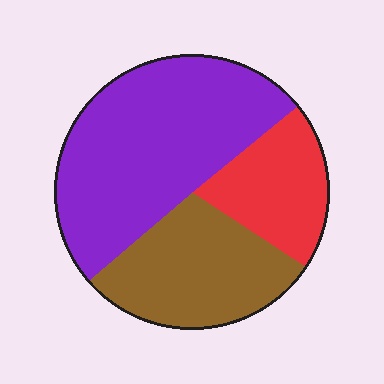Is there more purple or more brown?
Purple.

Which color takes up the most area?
Purple, at roughly 50%.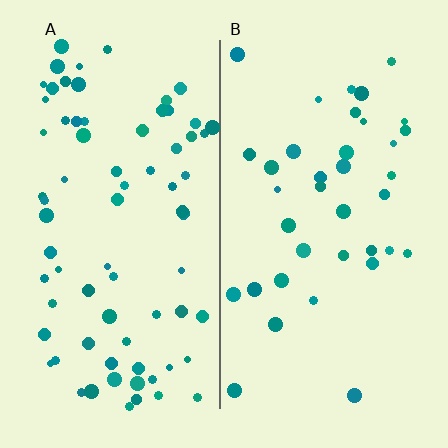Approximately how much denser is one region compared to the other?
Approximately 2.0× — region A over region B.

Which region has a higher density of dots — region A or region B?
A (the left).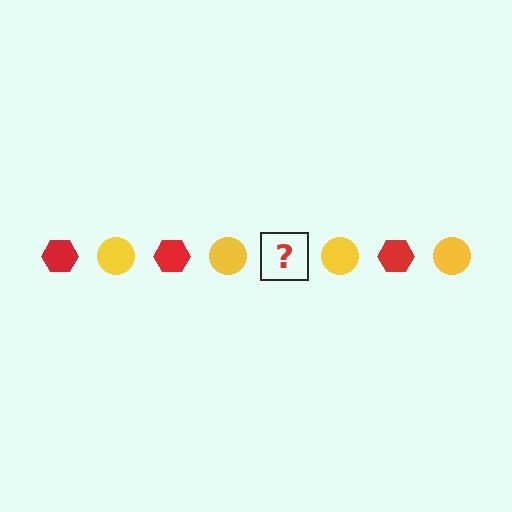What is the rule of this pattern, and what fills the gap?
The rule is that the pattern alternates between red hexagon and yellow circle. The gap should be filled with a red hexagon.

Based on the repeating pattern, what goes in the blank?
The blank should be a red hexagon.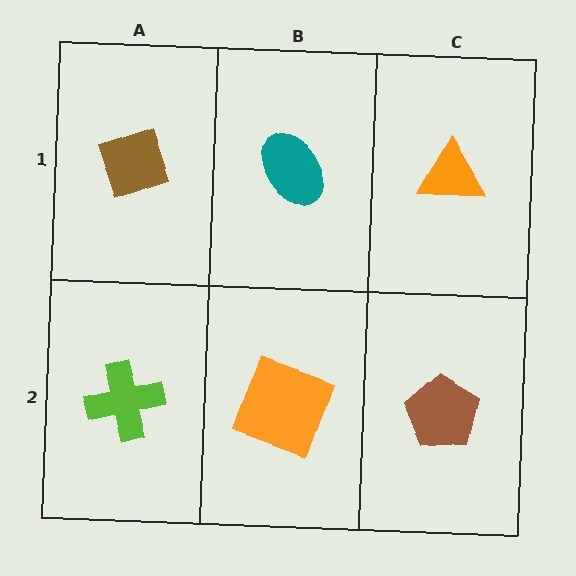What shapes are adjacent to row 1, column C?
A brown pentagon (row 2, column C), a teal ellipse (row 1, column B).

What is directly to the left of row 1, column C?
A teal ellipse.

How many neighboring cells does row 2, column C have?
2.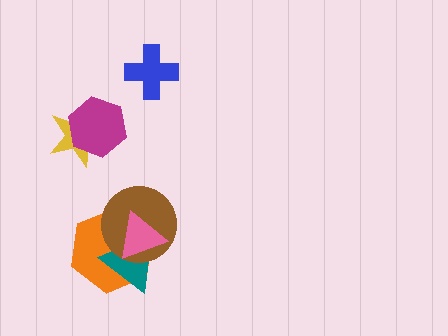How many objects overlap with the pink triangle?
3 objects overlap with the pink triangle.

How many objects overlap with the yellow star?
1 object overlaps with the yellow star.